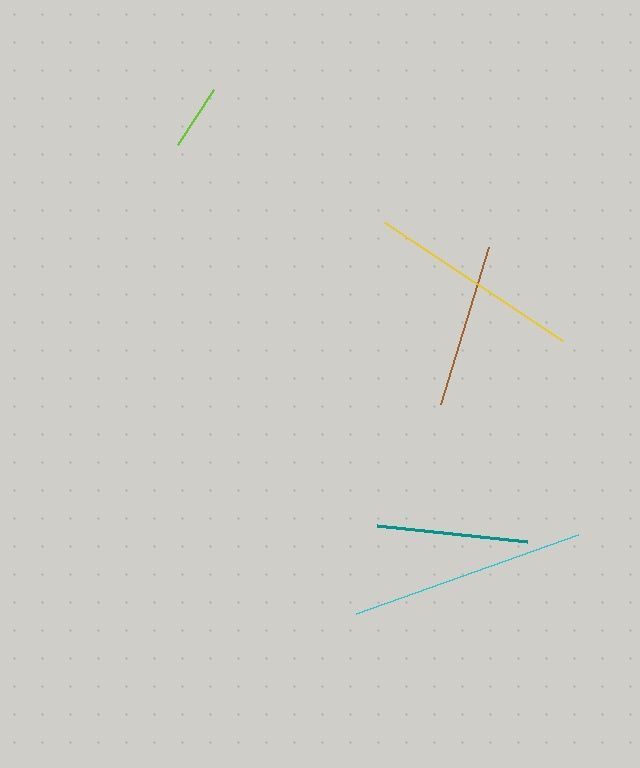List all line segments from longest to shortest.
From longest to shortest: cyan, yellow, brown, teal, lime.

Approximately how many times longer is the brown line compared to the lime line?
The brown line is approximately 2.5 times the length of the lime line.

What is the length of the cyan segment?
The cyan segment is approximately 235 pixels long.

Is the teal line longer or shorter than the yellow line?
The yellow line is longer than the teal line.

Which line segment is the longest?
The cyan line is the longest at approximately 235 pixels.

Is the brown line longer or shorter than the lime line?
The brown line is longer than the lime line.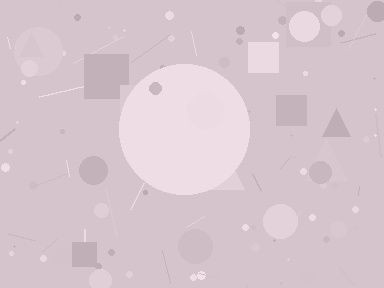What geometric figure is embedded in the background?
A circle is embedded in the background.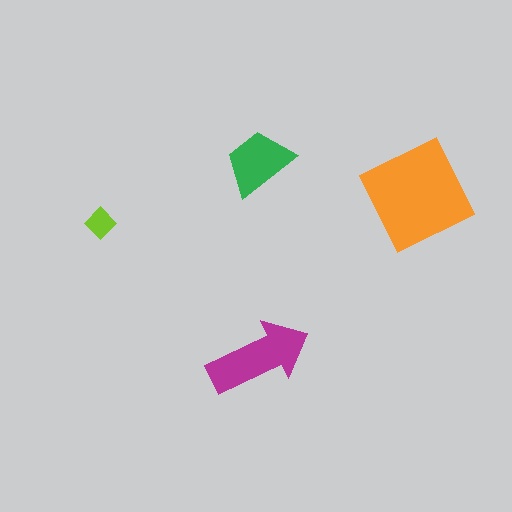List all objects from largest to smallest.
The orange square, the magenta arrow, the green trapezoid, the lime diamond.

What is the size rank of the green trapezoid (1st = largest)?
3rd.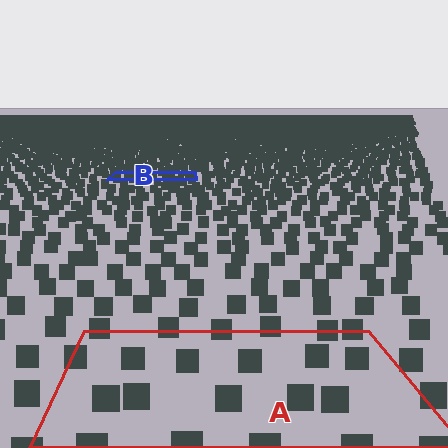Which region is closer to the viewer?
Region A is closer. The texture elements there are larger and more spread out.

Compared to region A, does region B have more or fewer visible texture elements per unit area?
Region B has more texture elements per unit area — they are packed more densely because it is farther away.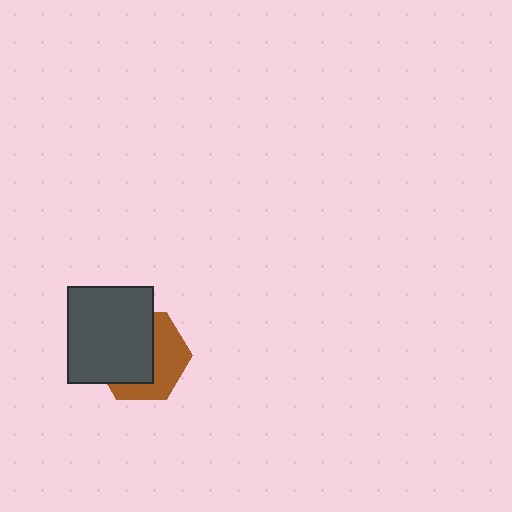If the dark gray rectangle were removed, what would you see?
You would see the complete brown hexagon.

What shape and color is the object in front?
The object in front is a dark gray rectangle.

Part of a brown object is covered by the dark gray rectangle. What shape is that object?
It is a hexagon.